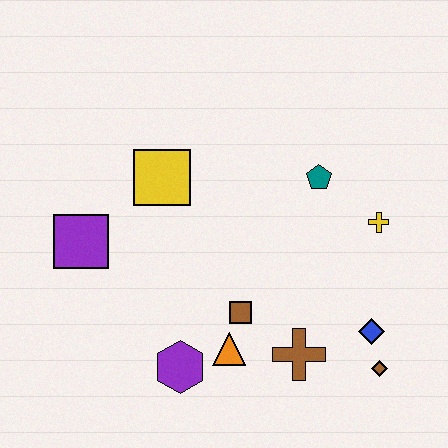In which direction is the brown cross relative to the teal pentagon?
The brown cross is below the teal pentagon.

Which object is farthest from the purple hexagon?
The yellow cross is farthest from the purple hexagon.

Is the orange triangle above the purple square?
No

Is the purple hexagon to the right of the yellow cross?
No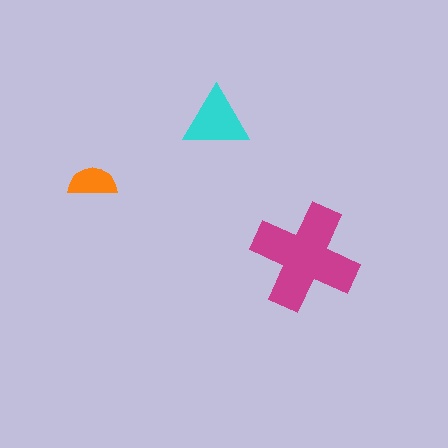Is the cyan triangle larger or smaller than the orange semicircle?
Larger.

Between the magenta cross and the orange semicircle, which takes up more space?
The magenta cross.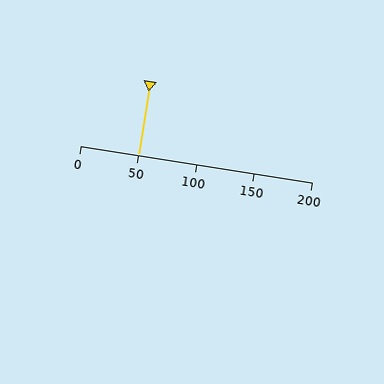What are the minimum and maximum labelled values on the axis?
The axis runs from 0 to 200.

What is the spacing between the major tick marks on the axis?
The major ticks are spaced 50 apart.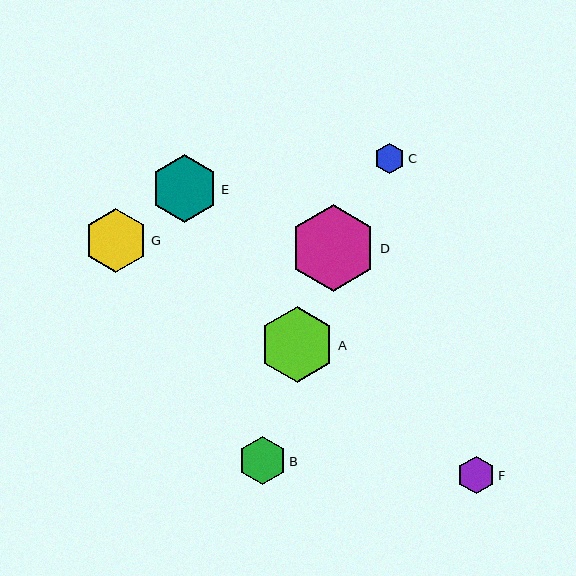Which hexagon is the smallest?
Hexagon C is the smallest with a size of approximately 30 pixels.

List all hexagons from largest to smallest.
From largest to smallest: D, A, E, G, B, F, C.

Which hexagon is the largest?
Hexagon D is the largest with a size of approximately 87 pixels.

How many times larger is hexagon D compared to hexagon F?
Hexagon D is approximately 2.3 times the size of hexagon F.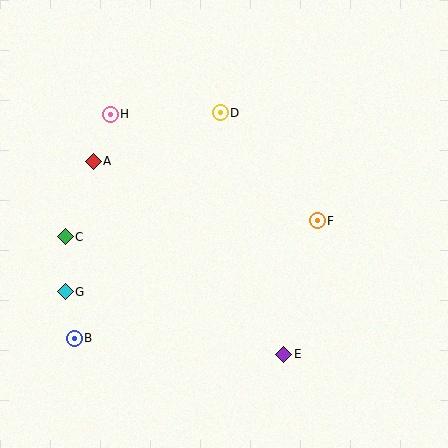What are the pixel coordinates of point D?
Point D is at (220, 113).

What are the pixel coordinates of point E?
Point E is at (284, 354).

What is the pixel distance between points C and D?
The distance between C and D is 198 pixels.